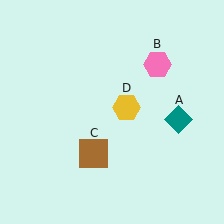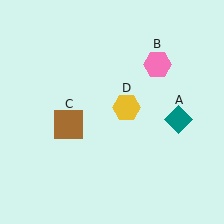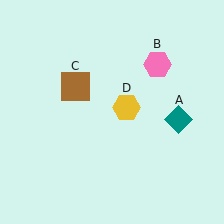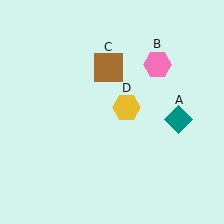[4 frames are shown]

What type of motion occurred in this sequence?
The brown square (object C) rotated clockwise around the center of the scene.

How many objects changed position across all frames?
1 object changed position: brown square (object C).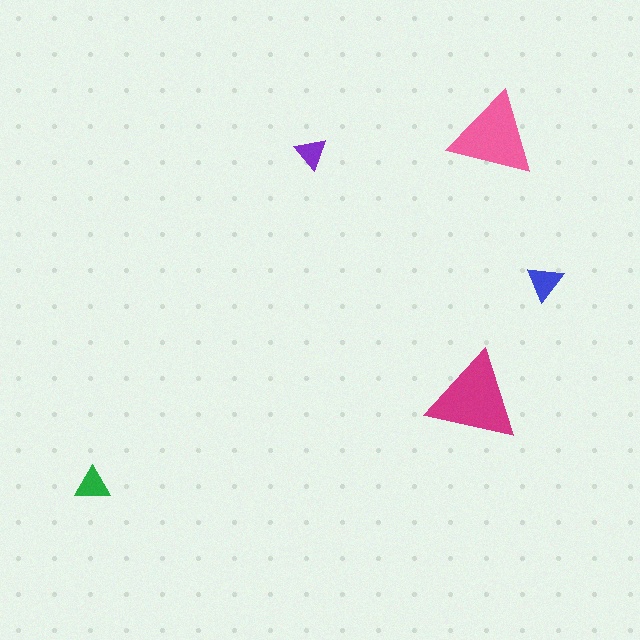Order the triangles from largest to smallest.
the magenta one, the pink one, the blue one, the green one, the purple one.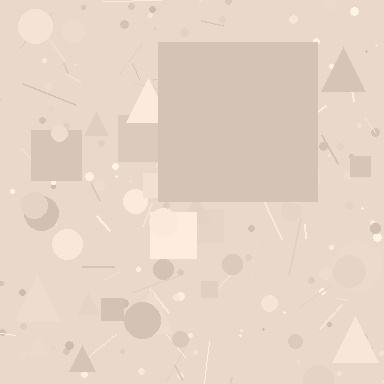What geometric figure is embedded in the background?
A square is embedded in the background.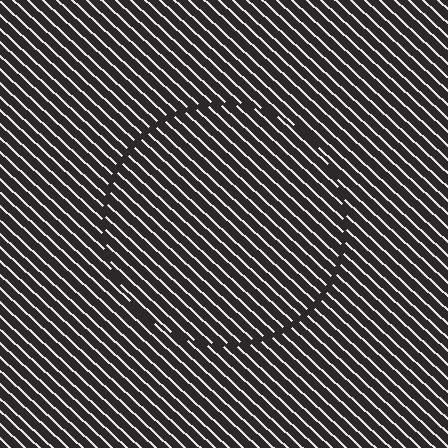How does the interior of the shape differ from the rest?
The interior of the shape contains the same grating, shifted by half a period — the contour is defined by the phase discontinuity where line-ends from the inner and outer gratings abut.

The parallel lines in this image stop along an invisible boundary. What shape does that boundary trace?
An illusory circle. The interior of the shape contains the same grating, shifted by half a period — the contour is defined by the phase discontinuity where line-ends from the inner and outer gratings abut.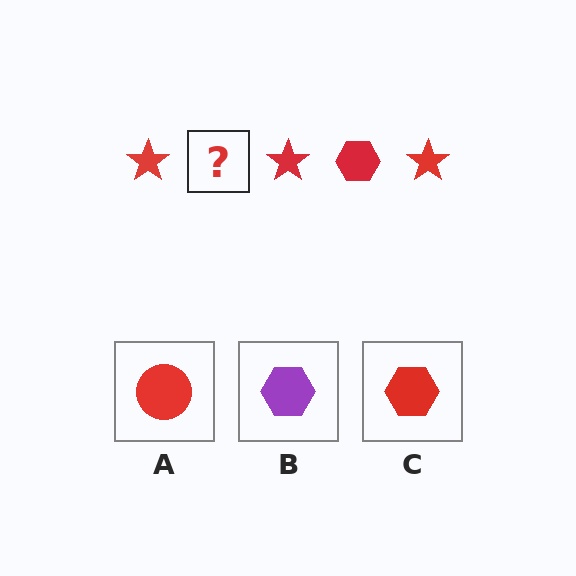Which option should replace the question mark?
Option C.